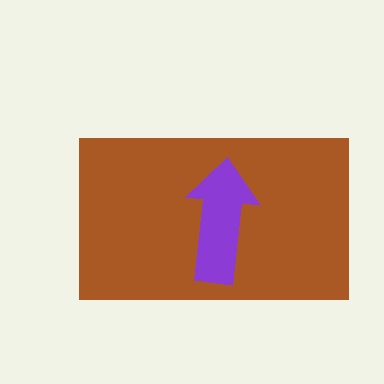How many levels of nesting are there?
2.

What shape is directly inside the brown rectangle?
The purple arrow.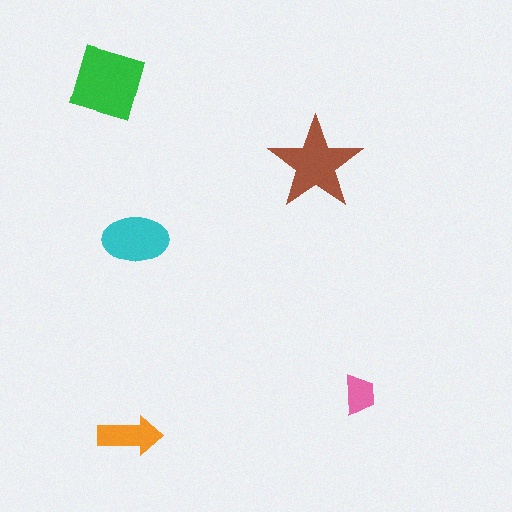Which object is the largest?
The green diamond.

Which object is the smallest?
The pink trapezoid.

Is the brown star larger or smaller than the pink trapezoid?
Larger.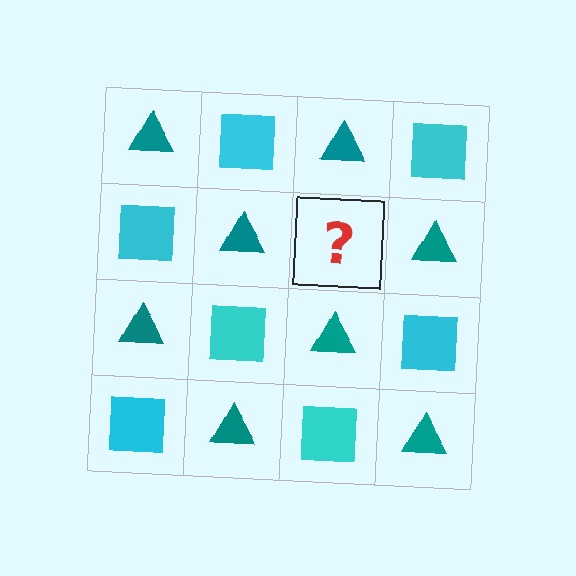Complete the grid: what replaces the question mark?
The question mark should be replaced with a cyan square.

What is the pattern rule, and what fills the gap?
The rule is that it alternates teal triangle and cyan square in a checkerboard pattern. The gap should be filled with a cyan square.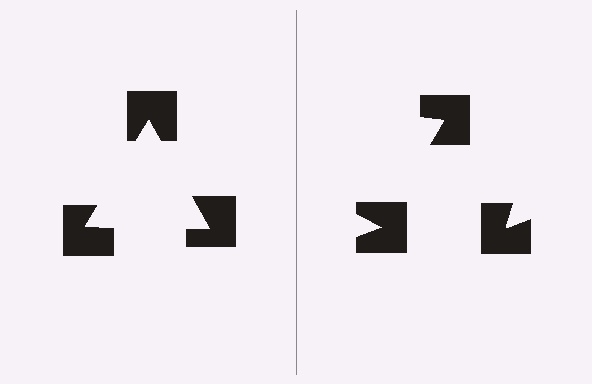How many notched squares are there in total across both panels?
6 — 3 on each side.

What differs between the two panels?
The notched squares are positioned identically on both sides; only the wedge orientations differ. On the left they align to a triangle; on the right they are misaligned.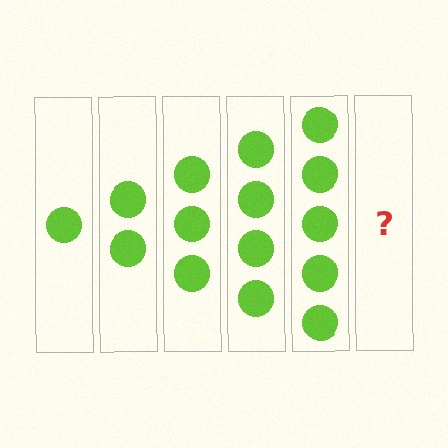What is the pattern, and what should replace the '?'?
The pattern is that each step adds one more circle. The '?' should be 6 circles.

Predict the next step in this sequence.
The next step is 6 circles.